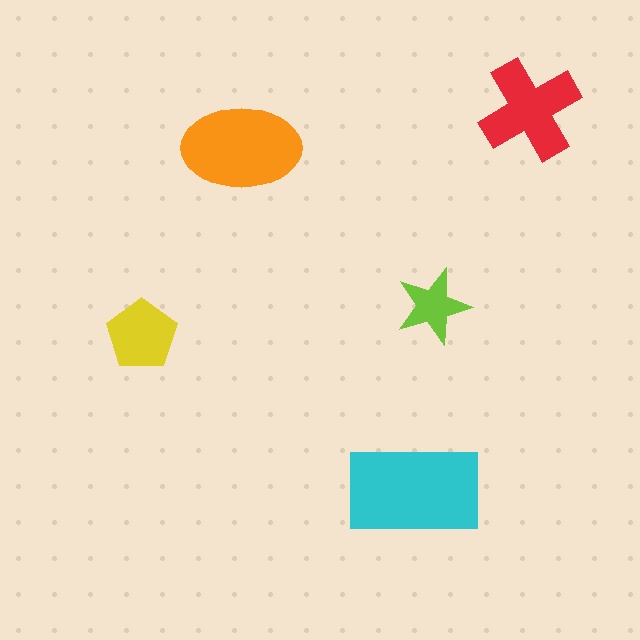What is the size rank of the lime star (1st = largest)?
5th.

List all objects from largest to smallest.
The cyan rectangle, the orange ellipse, the red cross, the yellow pentagon, the lime star.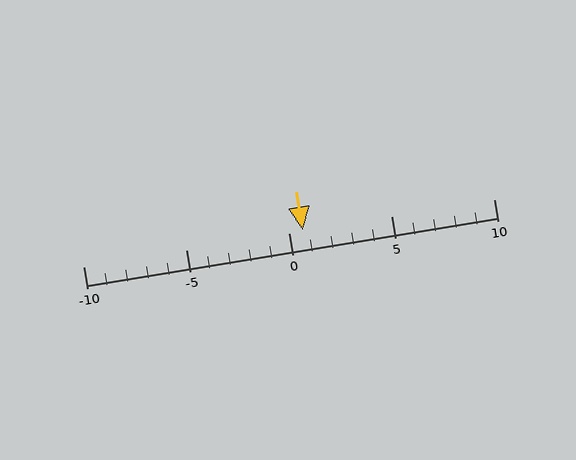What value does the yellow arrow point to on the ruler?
The yellow arrow points to approximately 1.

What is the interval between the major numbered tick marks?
The major tick marks are spaced 5 units apart.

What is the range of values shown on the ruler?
The ruler shows values from -10 to 10.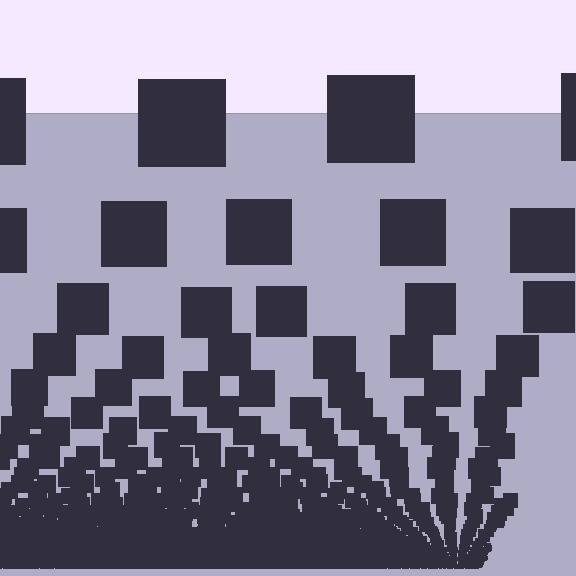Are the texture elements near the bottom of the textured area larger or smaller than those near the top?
Smaller. The gradient is inverted — elements near the bottom are smaller and denser.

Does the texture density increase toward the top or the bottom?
Density increases toward the bottom.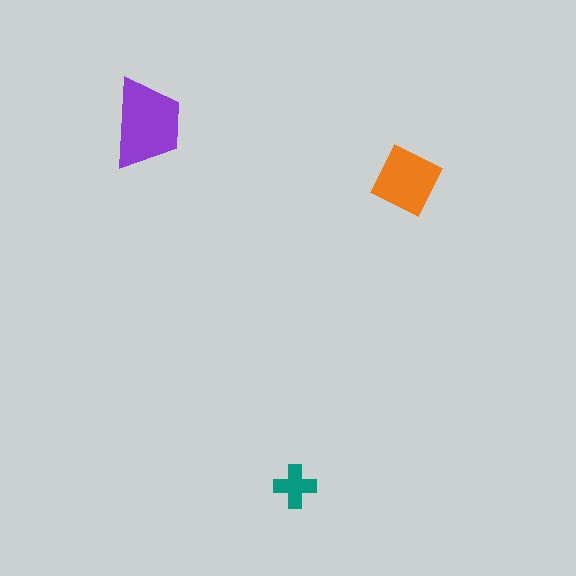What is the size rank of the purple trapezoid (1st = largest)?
1st.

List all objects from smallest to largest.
The teal cross, the orange square, the purple trapezoid.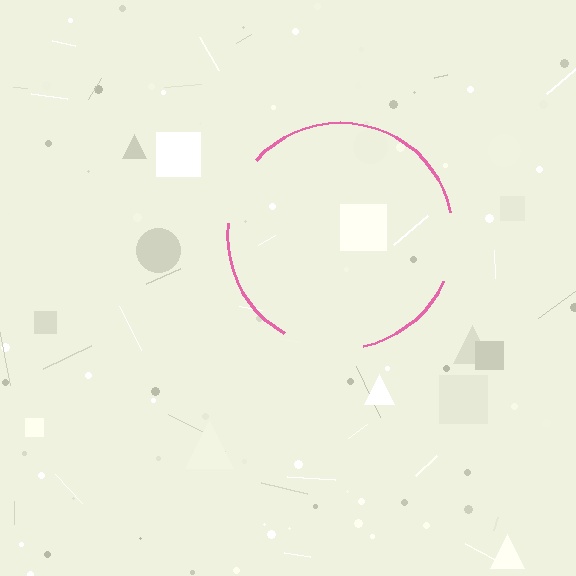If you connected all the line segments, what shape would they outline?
They would outline a circle.